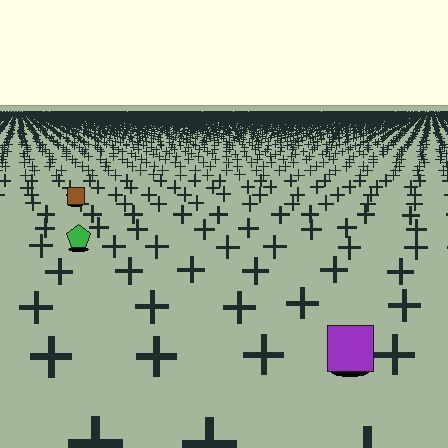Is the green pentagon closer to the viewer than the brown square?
Yes. The green pentagon is closer — you can tell from the texture gradient: the ground texture is coarser near it.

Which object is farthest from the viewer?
The brown square is farthest from the viewer. It appears smaller and the ground texture around it is denser.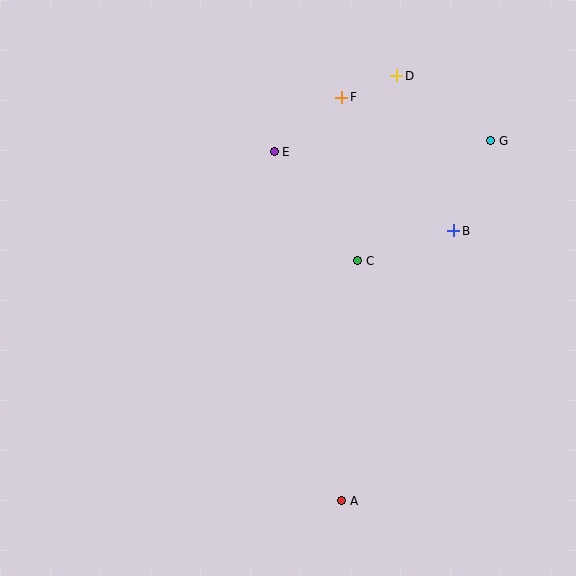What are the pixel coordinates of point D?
Point D is at (397, 76).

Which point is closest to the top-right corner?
Point G is closest to the top-right corner.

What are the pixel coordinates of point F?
Point F is at (342, 97).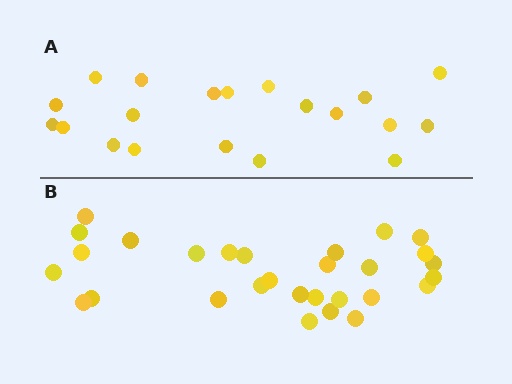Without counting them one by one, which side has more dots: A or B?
Region B (the bottom region) has more dots.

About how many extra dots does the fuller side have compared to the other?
Region B has roughly 8 or so more dots than region A.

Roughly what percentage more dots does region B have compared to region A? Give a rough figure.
About 45% more.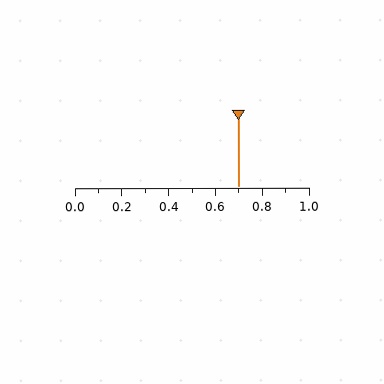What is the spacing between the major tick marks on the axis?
The major ticks are spaced 0.2 apart.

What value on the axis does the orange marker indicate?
The marker indicates approximately 0.7.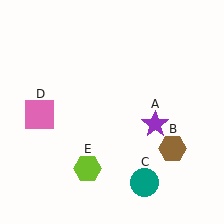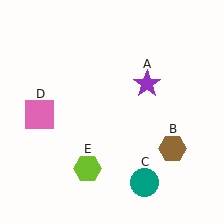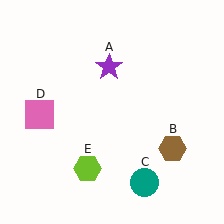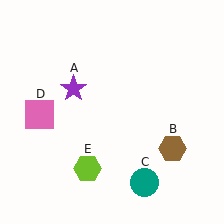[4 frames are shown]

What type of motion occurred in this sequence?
The purple star (object A) rotated counterclockwise around the center of the scene.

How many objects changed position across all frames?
1 object changed position: purple star (object A).